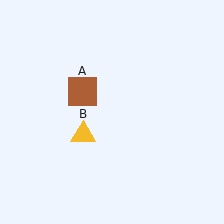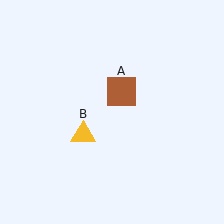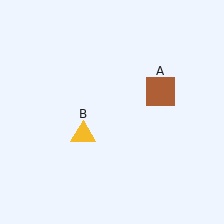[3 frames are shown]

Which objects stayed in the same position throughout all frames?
Yellow triangle (object B) remained stationary.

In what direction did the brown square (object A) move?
The brown square (object A) moved right.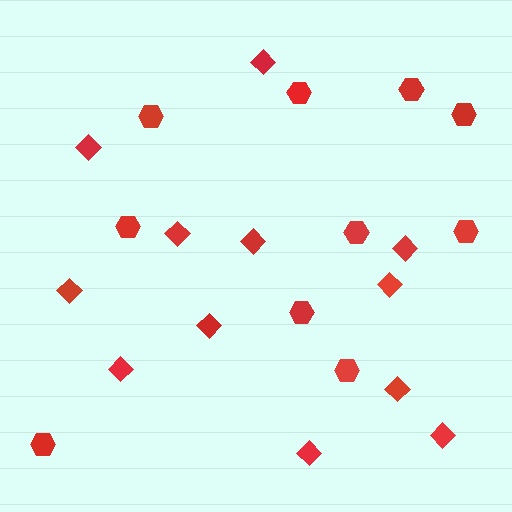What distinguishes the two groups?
There are 2 groups: one group of diamonds (12) and one group of hexagons (10).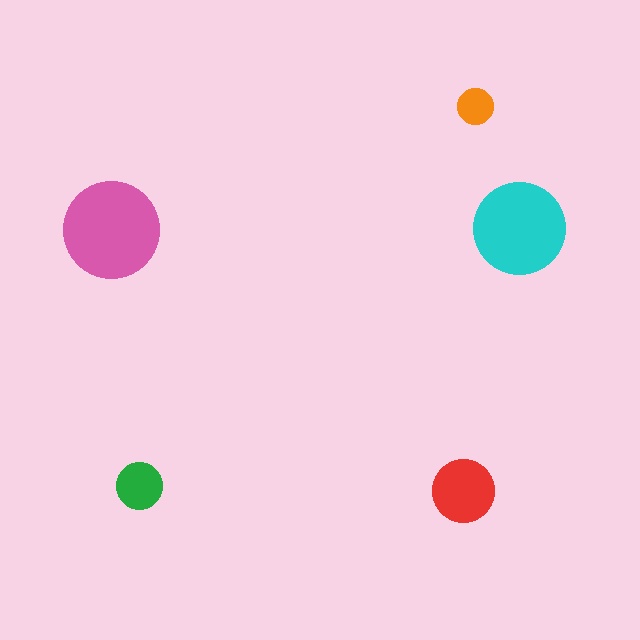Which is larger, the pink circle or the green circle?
The pink one.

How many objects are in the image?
There are 5 objects in the image.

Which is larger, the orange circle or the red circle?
The red one.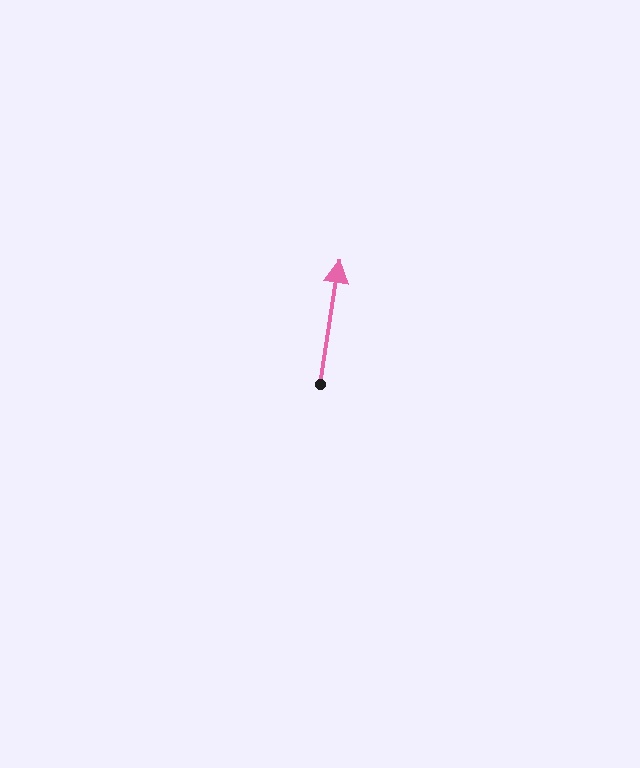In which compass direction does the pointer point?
North.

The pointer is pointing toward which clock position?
Roughly 12 o'clock.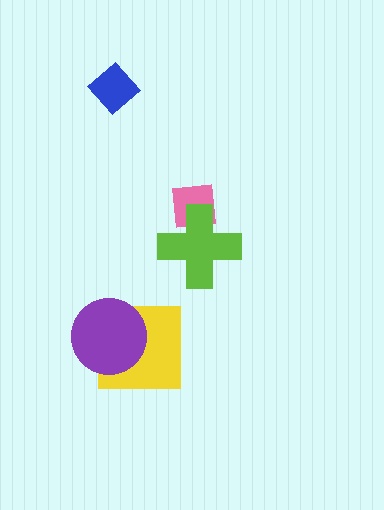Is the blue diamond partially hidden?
No, no other shape covers it.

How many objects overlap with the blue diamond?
0 objects overlap with the blue diamond.